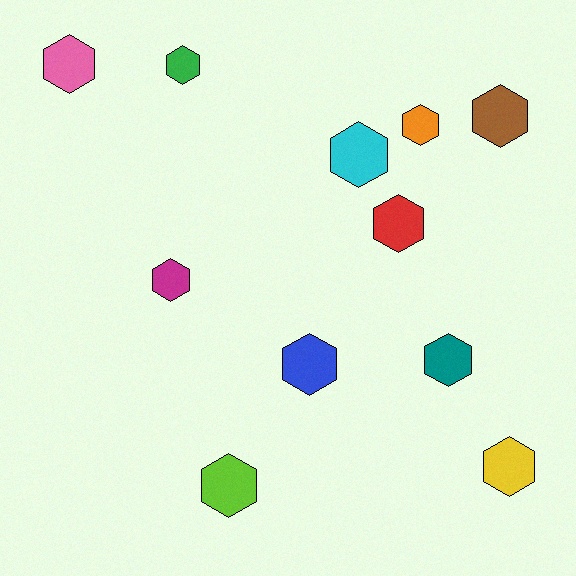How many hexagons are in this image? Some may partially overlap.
There are 11 hexagons.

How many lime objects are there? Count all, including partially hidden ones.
There is 1 lime object.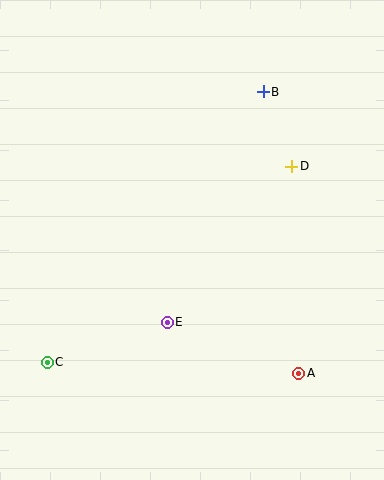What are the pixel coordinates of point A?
Point A is at (299, 373).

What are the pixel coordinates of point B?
Point B is at (263, 92).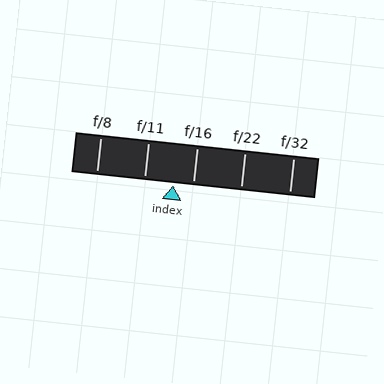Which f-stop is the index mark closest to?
The index mark is closest to f/16.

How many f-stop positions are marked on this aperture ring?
There are 5 f-stop positions marked.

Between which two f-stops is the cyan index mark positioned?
The index mark is between f/11 and f/16.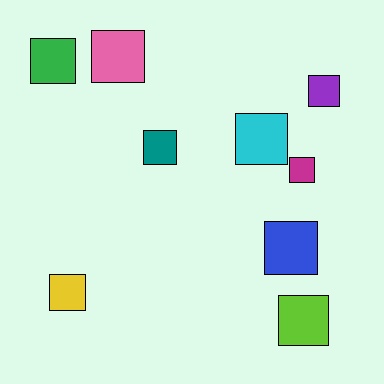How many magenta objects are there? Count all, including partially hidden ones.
There is 1 magenta object.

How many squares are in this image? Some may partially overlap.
There are 9 squares.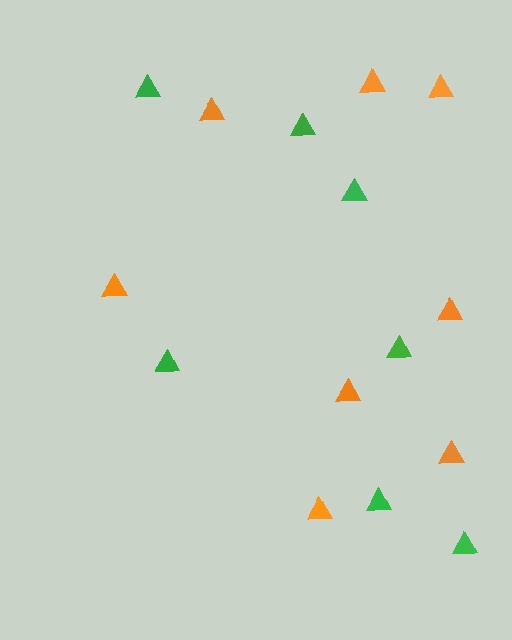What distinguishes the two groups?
There are 2 groups: one group of orange triangles (8) and one group of green triangles (7).